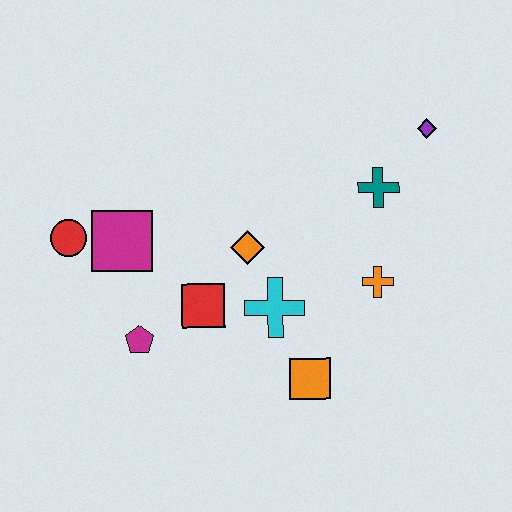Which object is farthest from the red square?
The purple diamond is farthest from the red square.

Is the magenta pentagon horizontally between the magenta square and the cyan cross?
Yes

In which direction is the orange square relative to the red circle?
The orange square is to the right of the red circle.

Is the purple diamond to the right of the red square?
Yes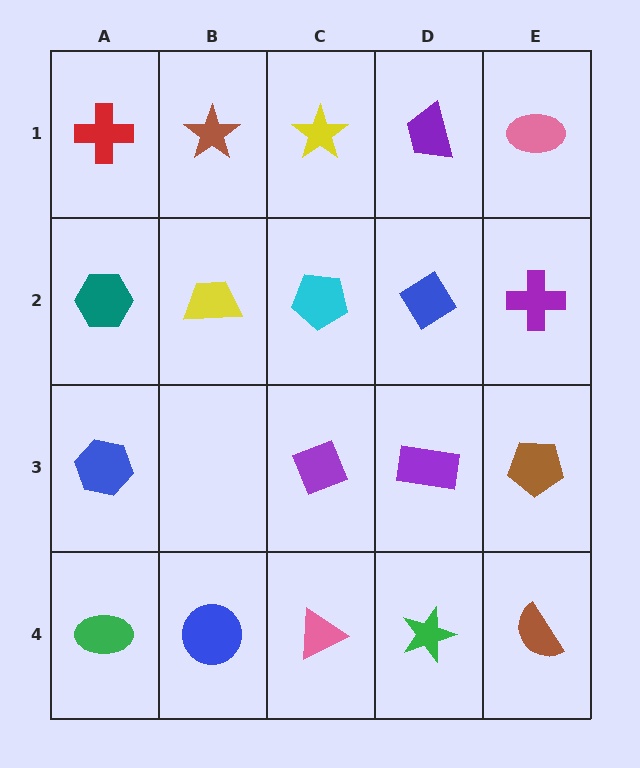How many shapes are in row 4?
5 shapes.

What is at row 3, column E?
A brown pentagon.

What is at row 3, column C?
A purple diamond.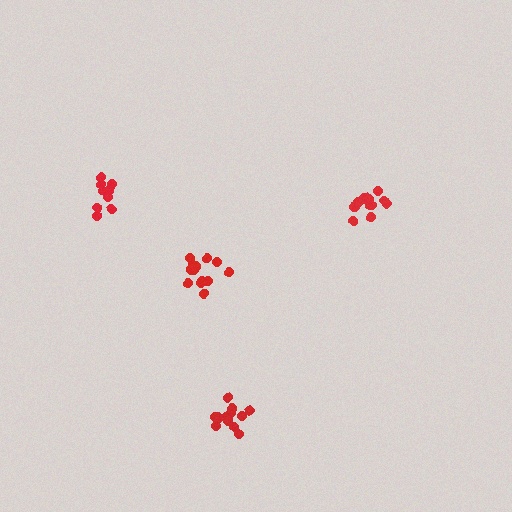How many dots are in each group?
Group 1: 13 dots, Group 2: 12 dots, Group 3: 13 dots, Group 4: 9 dots (47 total).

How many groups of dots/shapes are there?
There are 4 groups.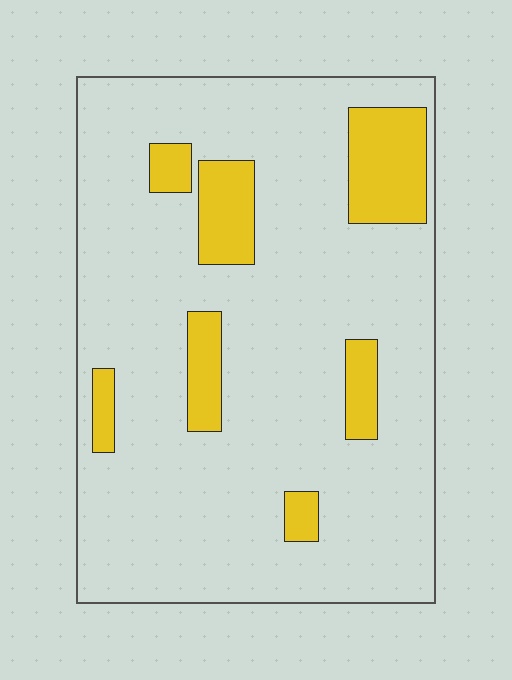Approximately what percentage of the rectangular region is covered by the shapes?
Approximately 15%.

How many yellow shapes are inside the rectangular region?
7.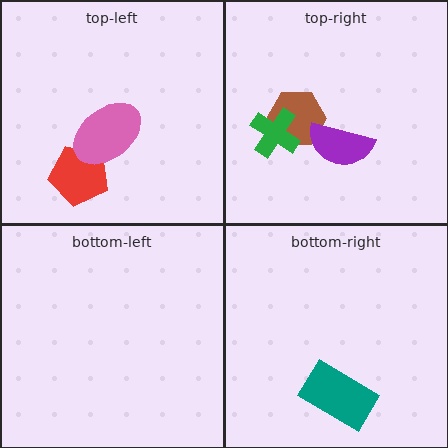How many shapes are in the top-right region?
3.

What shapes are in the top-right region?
The brown hexagon, the purple semicircle, the green cross.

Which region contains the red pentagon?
The top-left region.